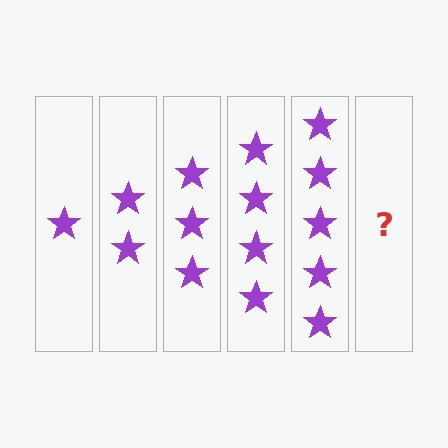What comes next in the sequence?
The next element should be 6 stars.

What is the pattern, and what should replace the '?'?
The pattern is that each step adds one more star. The '?' should be 6 stars.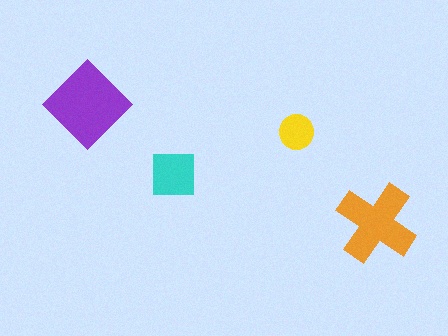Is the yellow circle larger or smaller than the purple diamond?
Smaller.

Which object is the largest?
The purple diamond.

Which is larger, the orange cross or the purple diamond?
The purple diamond.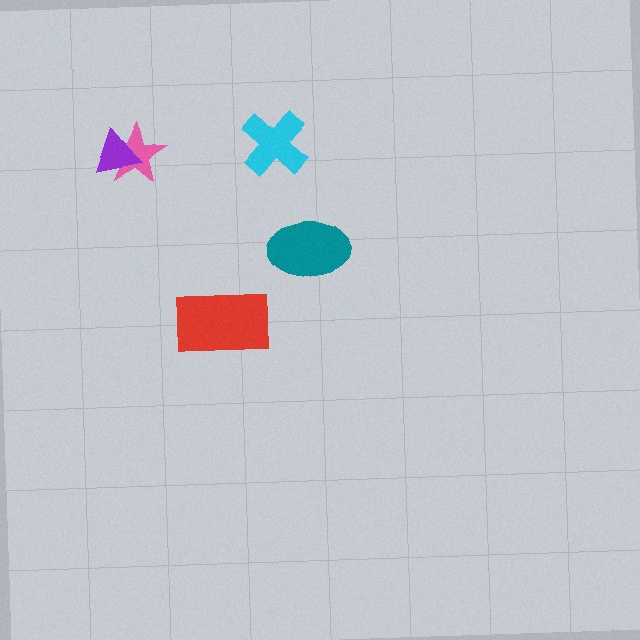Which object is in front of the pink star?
The purple triangle is in front of the pink star.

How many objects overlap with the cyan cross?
0 objects overlap with the cyan cross.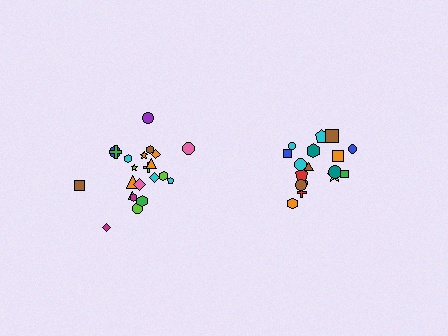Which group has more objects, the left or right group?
The left group.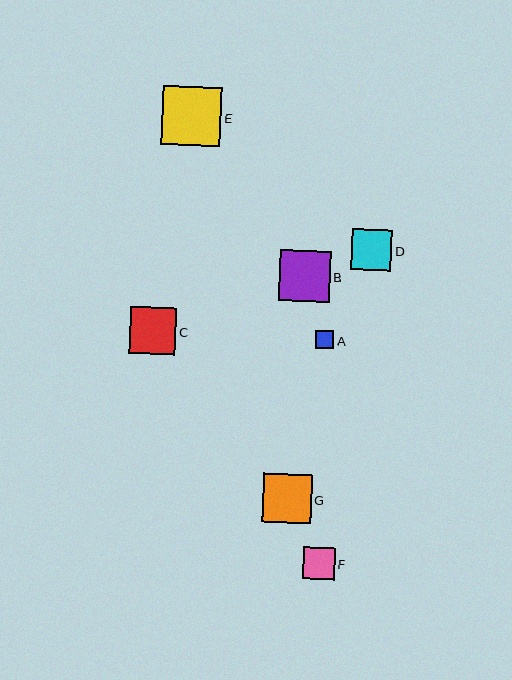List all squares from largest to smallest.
From largest to smallest: E, B, G, C, D, F, A.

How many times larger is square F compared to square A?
Square F is approximately 1.8 times the size of square A.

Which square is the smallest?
Square A is the smallest with a size of approximately 18 pixels.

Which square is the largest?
Square E is the largest with a size of approximately 59 pixels.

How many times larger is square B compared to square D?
Square B is approximately 1.3 times the size of square D.